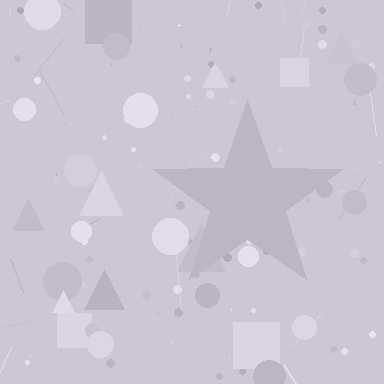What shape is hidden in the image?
A star is hidden in the image.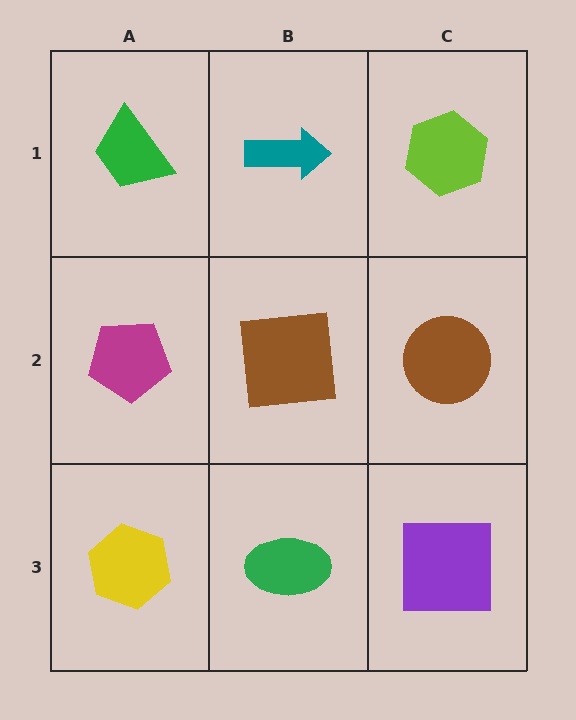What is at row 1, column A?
A green trapezoid.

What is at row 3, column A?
A yellow hexagon.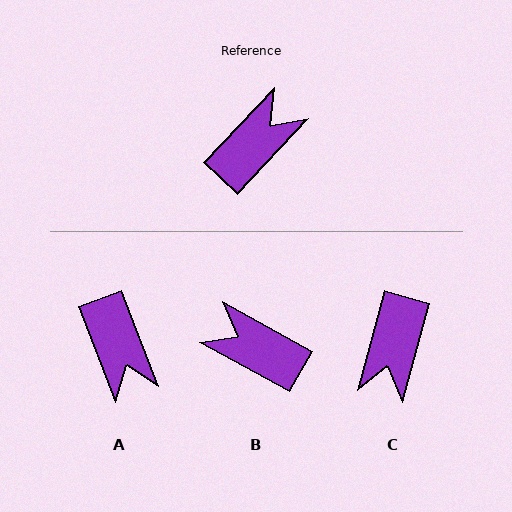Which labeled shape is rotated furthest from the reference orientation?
C, about 152 degrees away.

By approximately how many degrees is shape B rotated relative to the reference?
Approximately 104 degrees counter-clockwise.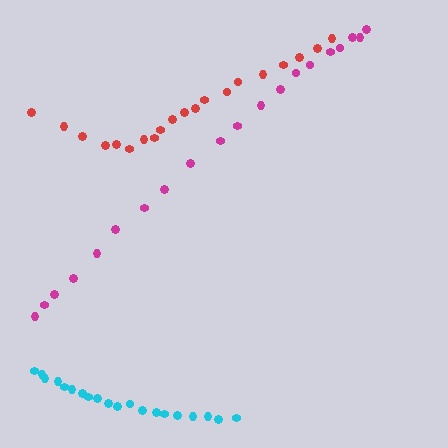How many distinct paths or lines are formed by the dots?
There are 3 distinct paths.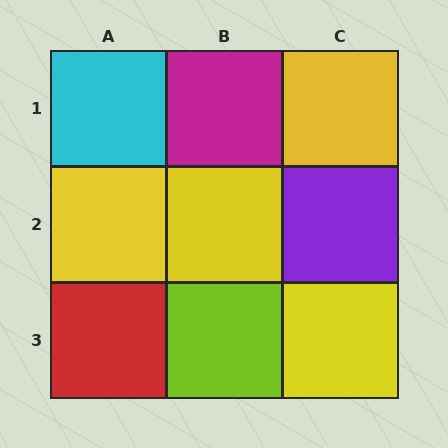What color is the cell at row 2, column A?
Yellow.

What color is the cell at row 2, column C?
Purple.